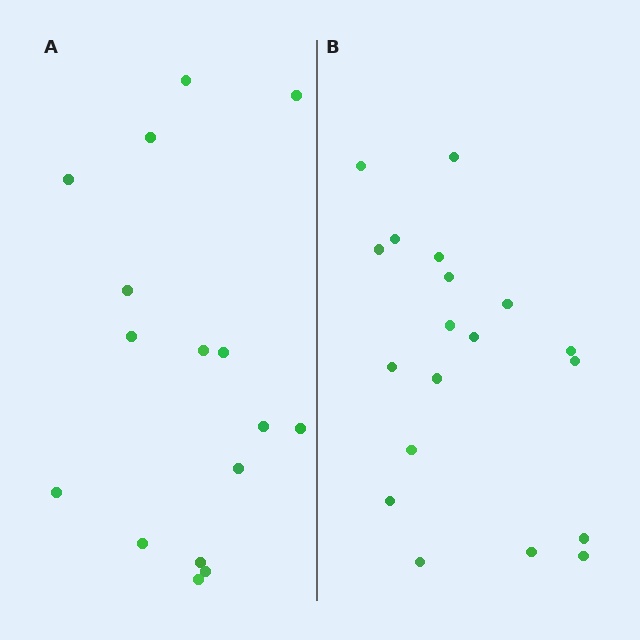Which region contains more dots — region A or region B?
Region B (the right region) has more dots.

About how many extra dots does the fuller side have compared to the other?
Region B has just a few more — roughly 2 or 3 more dots than region A.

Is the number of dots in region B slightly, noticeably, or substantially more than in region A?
Region B has only slightly more — the two regions are fairly close. The ratio is roughly 1.2 to 1.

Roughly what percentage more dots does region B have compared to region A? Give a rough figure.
About 20% more.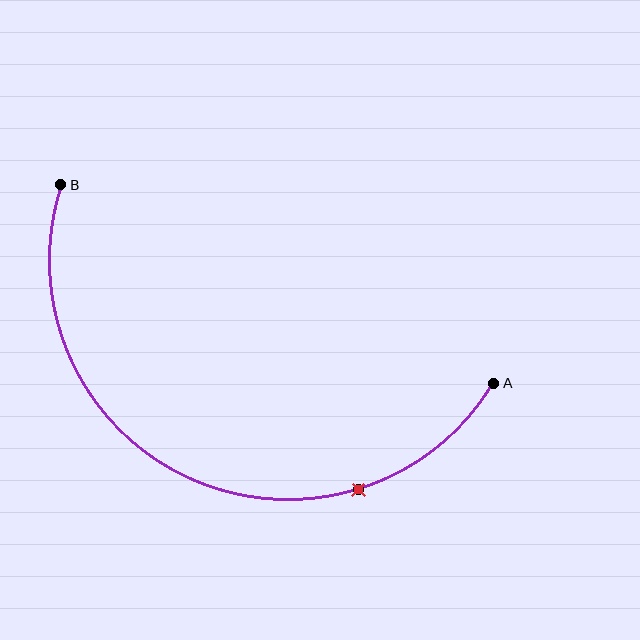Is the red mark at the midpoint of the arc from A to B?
No. The red mark lies on the arc but is closer to endpoint A. The arc midpoint would be at the point on the curve equidistant along the arc from both A and B.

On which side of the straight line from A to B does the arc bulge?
The arc bulges below the straight line connecting A and B.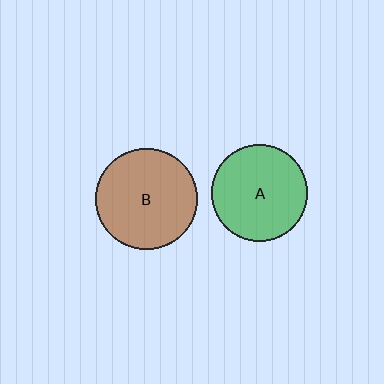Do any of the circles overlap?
No, none of the circles overlap.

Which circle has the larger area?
Circle B (brown).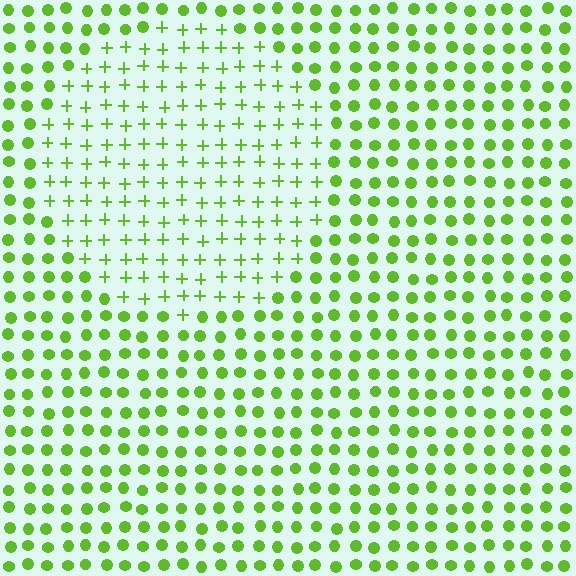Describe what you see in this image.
The image is filled with small lime elements arranged in a uniform grid. A circle-shaped region contains plus signs, while the surrounding area contains circles. The boundary is defined purely by the change in element shape.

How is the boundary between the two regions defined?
The boundary is defined by a change in element shape: plus signs inside vs. circles outside. All elements share the same color and spacing.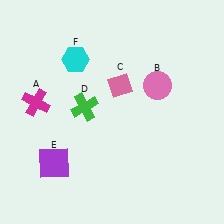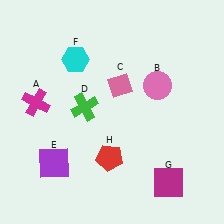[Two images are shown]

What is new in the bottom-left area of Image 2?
A red pentagon (H) was added in the bottom-left area of Image 2.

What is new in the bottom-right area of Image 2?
A magenta square (G) was added in the bottom-right area of Image 2.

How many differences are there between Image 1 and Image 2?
There are 2 differences between the two images.